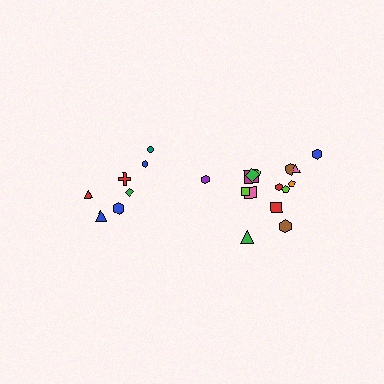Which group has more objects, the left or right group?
The right group.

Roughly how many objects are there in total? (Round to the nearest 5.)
Roughly 20 objects in total.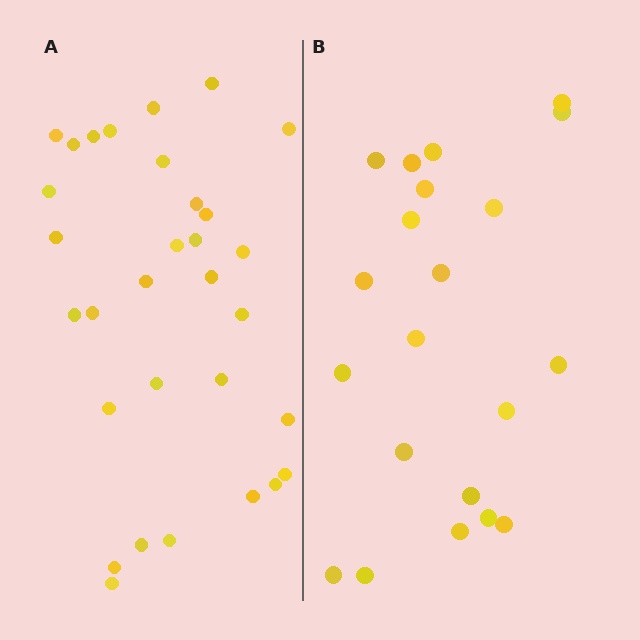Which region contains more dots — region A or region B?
Region A (the left region) has more dots.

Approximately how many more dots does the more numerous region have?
Region A has roughly 10 or so more dots than region B.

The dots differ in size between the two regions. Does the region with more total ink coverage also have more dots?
No. Region B has more total ink coverage because its dots are larger, but region A actually contains more individual dots. Total area can be misleading — the number of items is what matters here.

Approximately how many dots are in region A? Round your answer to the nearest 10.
About 30 dots. (The exact count is 31, which rounds to 30.)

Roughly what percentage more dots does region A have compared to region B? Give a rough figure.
About 50% more.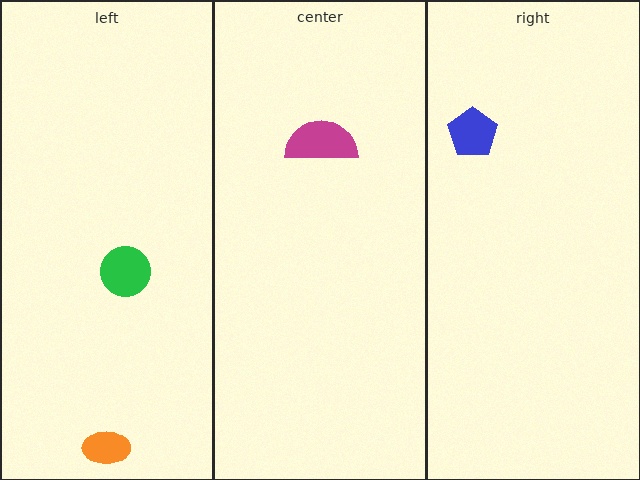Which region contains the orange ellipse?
The left region.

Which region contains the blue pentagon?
The right region.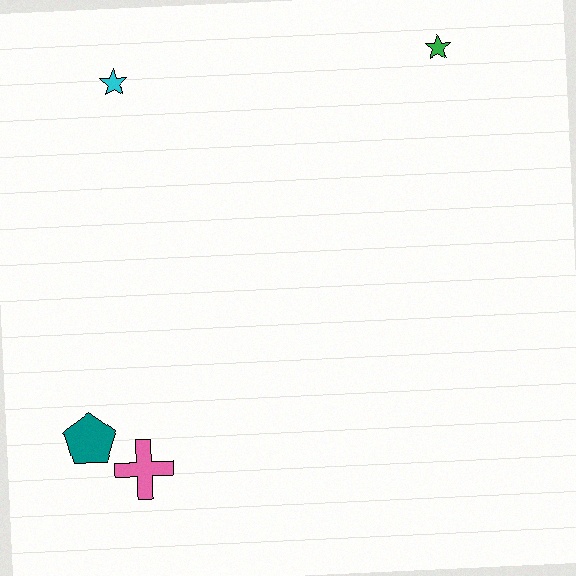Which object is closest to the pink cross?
The teal pentagon is closest to the pink cross.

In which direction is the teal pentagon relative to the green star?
The teal pentagon is below the green star.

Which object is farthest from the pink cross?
The green star is farthest from the pink cross.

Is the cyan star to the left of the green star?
Yes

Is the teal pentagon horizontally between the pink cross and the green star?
No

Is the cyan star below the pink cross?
No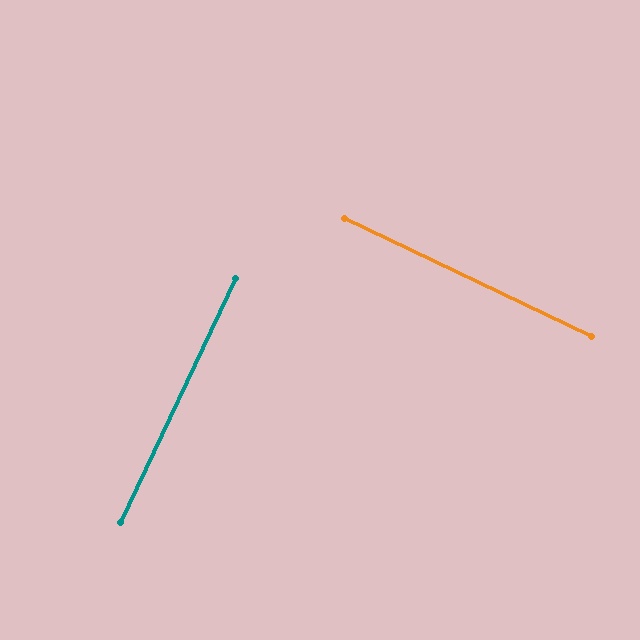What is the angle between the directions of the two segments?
Approximately 90 degrees.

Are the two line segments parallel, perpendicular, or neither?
Perpendicular — they meet at approximately 90°.